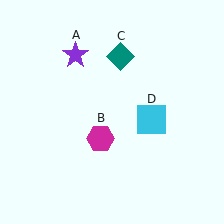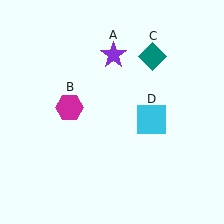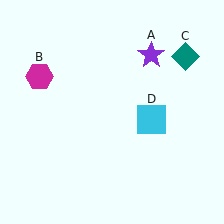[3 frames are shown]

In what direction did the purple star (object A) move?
The purple star (object A) moved right.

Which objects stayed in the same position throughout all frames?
Cyan square (object D) remained stationary.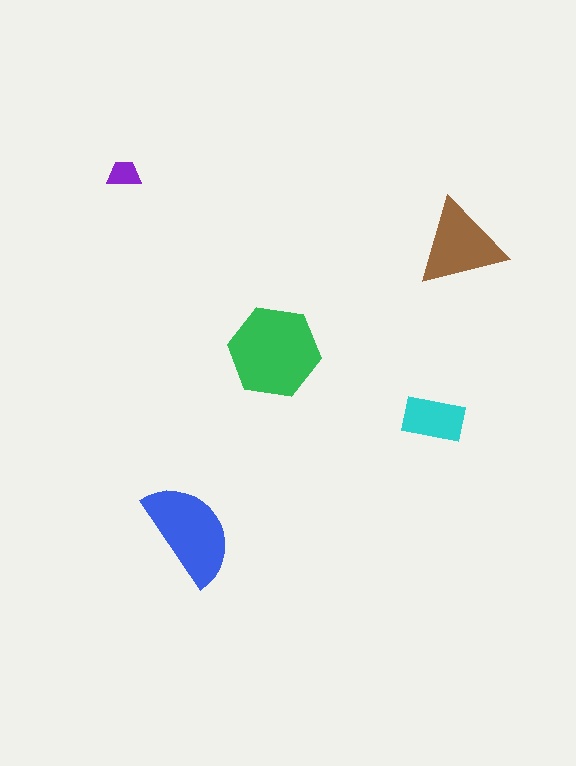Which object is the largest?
The green hexagon.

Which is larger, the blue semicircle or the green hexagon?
The green hexagon.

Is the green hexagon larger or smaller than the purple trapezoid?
Larger.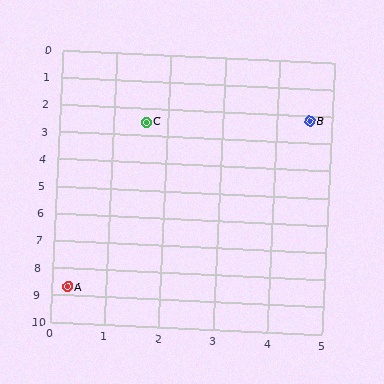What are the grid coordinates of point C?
Point C is at approximately (1.6, 2.5).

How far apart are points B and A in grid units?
Points B and A are about 7.8 grid units apart.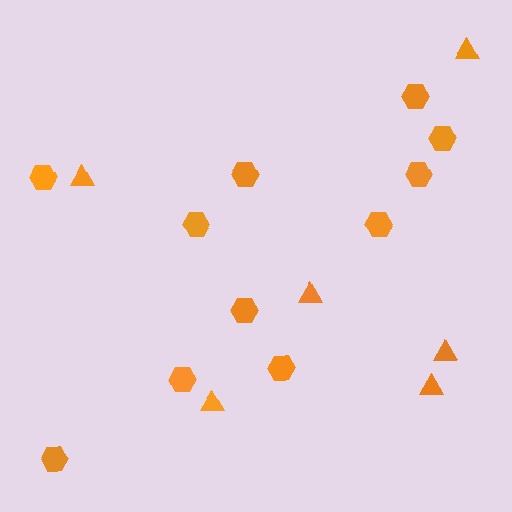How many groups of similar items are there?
There are 2 groups: one group of hexagons (11) and one group of triangles (6).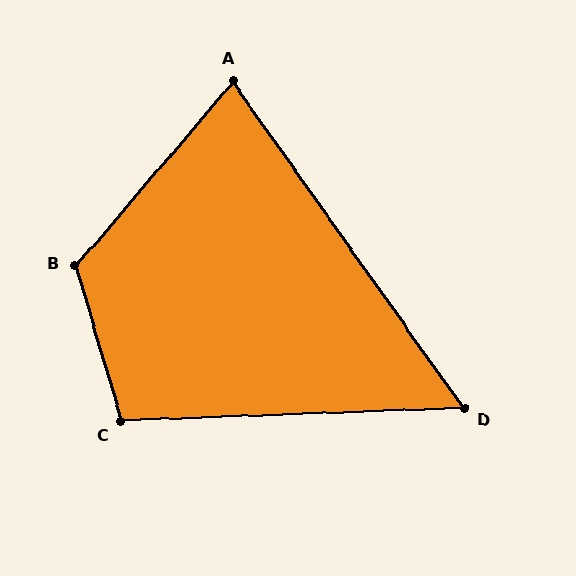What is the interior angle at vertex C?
Approximately 104 degrees (obtuse).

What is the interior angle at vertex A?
Approximately 76 degrees (acute).